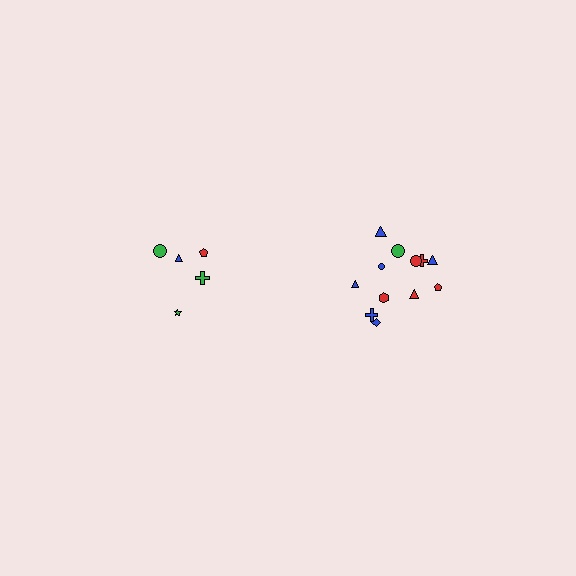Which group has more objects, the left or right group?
The right group.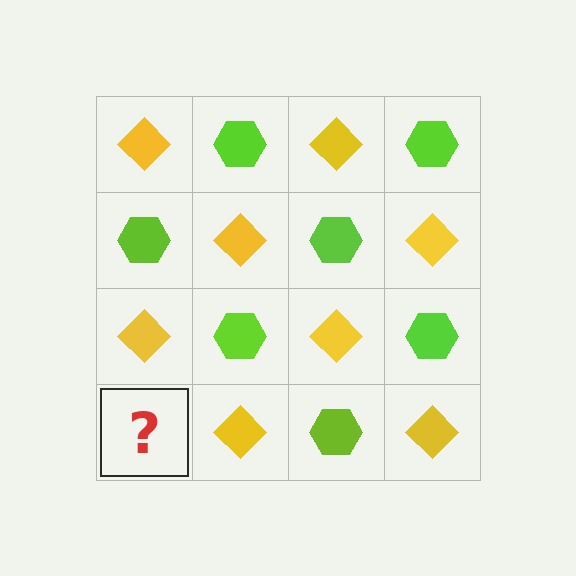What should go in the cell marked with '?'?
The missing cell should contain a lime hexagon.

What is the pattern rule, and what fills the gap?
The rule is that it alternates yellow diamond and lime hexagon in a checkerboard pattern. The gap should be filled with a lime hexagon.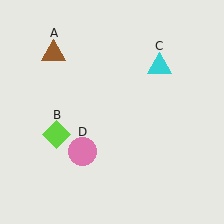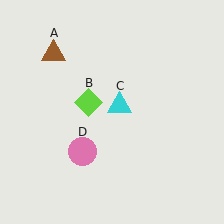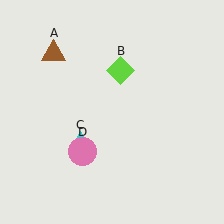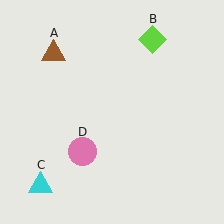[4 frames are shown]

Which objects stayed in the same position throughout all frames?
Brown triangle (object A) and pink circle (object D) remained stationary.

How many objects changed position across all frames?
2 objects changed position: lime diamond (object B), cyan triangle (object C).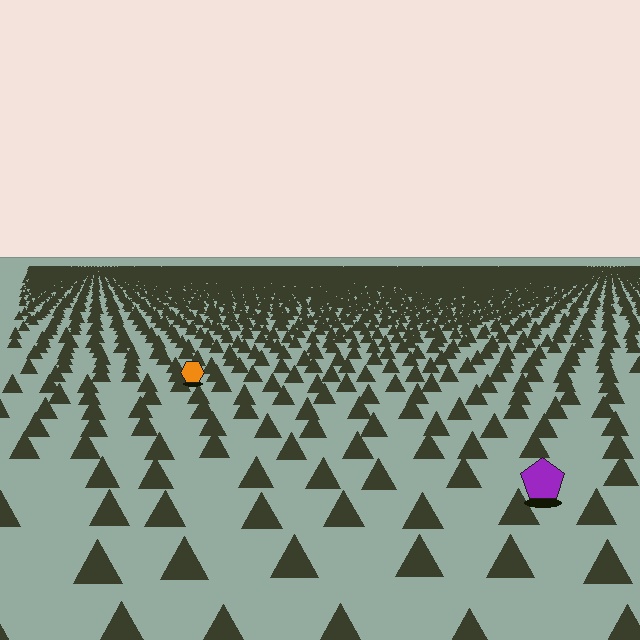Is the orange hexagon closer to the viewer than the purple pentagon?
No. The purple pentagon is closer — you can tell from the texture gradient: the ground texture is coarser near it.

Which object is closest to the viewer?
The purple pentagon is closest. The texture marks near it are larger and more spread out.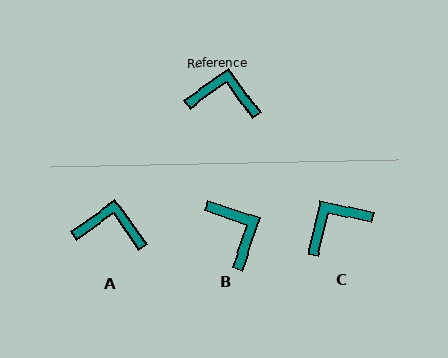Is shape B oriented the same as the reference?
No, it is off by about 55 degrees.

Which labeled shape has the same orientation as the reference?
A.